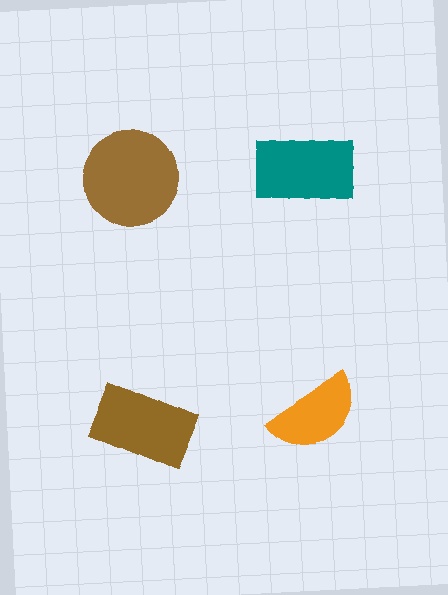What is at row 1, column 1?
A brown circle.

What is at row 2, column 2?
An orange semicircle.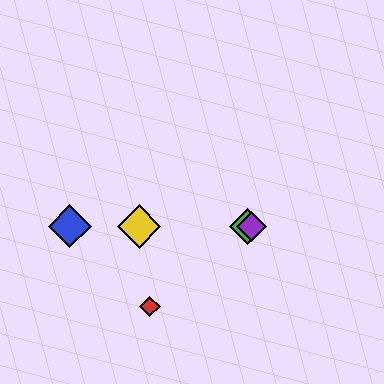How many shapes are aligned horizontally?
4 shapes (the blue diamond, the green diamond, the yellow diamond, the purple diamond) are aligned horizontally.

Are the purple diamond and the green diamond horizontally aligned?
Yes, both are at y≈226.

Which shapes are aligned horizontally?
The blue diamond, the green diamond, the yellow diamond, the purple diamond are aligned horizontally.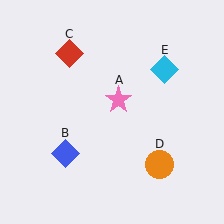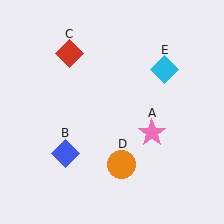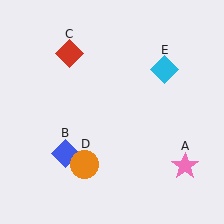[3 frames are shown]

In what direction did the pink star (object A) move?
The pink star (object A) moved down and to the right.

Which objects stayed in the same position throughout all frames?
Blue diamond (object B) and red diamond (object C) and cyan diamond (object E) remained stationary.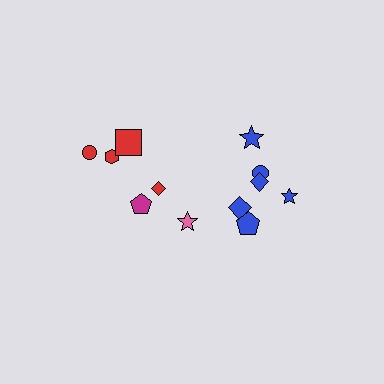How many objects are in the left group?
There are 5 objects.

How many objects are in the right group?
There are 7 objects.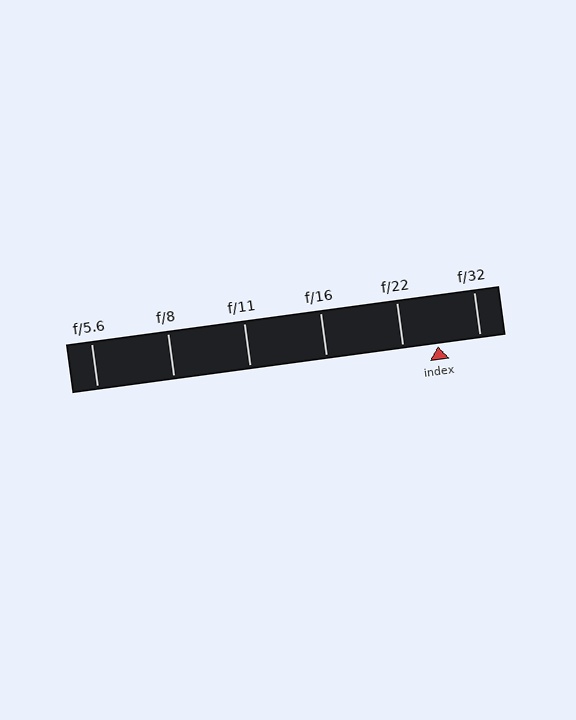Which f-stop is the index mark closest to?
The index mark is closest to f/22.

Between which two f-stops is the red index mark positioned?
The index mark is between f/22 and f/32.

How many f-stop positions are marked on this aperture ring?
There are 6 f-stop positions marked.